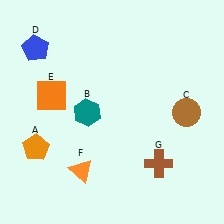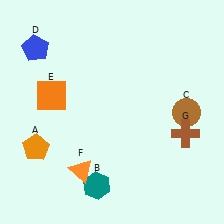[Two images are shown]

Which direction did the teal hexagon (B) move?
The teal hexagon (B) moved down.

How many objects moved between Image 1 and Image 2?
2 objects moved between the two images.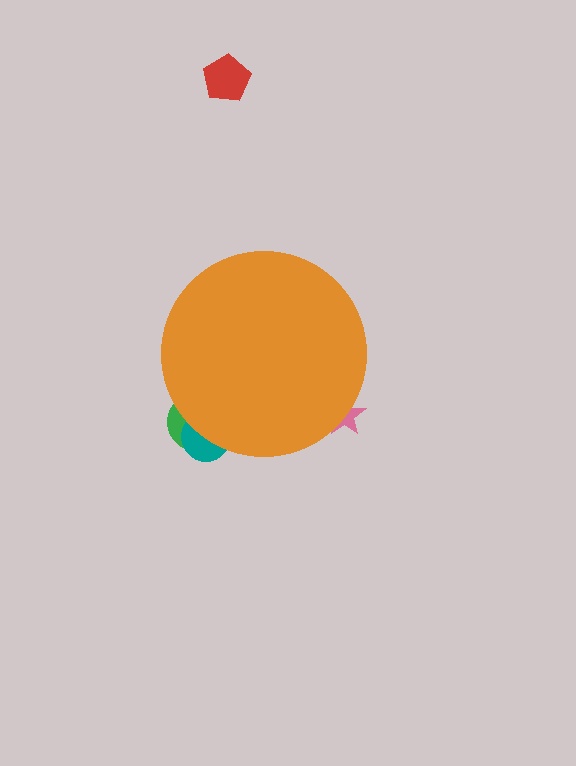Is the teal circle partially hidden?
Yes, the teal circle is partially hidden behind the orange circle.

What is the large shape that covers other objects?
An orange circle.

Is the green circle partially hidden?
Yes, the green circle is partially hidden behind the orange circle.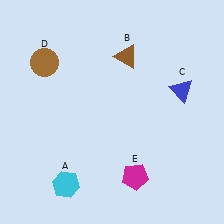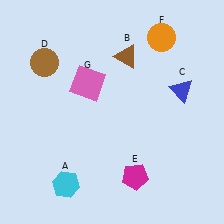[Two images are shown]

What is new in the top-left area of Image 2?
A pink square (G) was added in the top-left area of Image 2.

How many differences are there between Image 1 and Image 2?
There are 2 differences between the two images.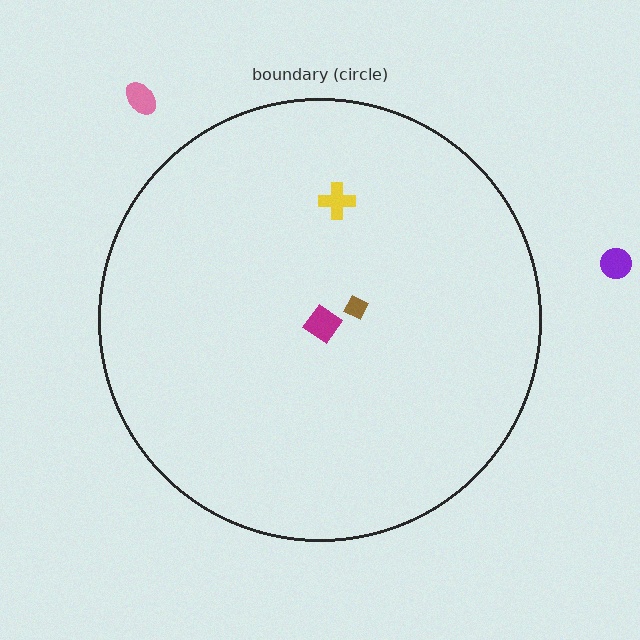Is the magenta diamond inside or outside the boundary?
Inside.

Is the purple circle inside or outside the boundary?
Outside.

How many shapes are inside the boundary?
3 inside, 2 outside.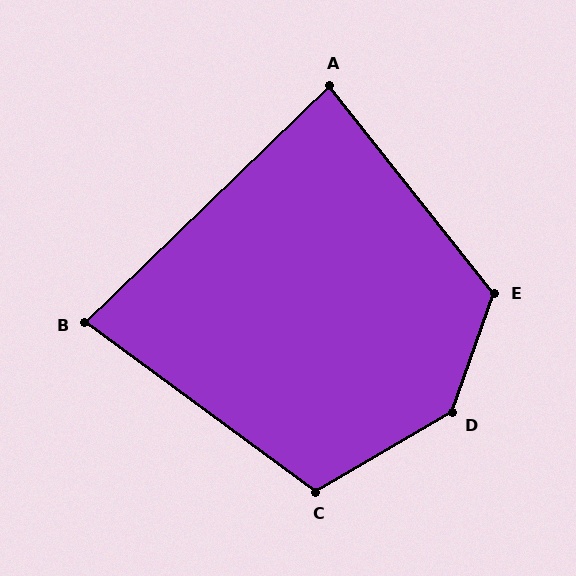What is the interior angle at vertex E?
Approximately 122 degrees (obtuse).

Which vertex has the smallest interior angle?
B, at approximately 80 degrees.